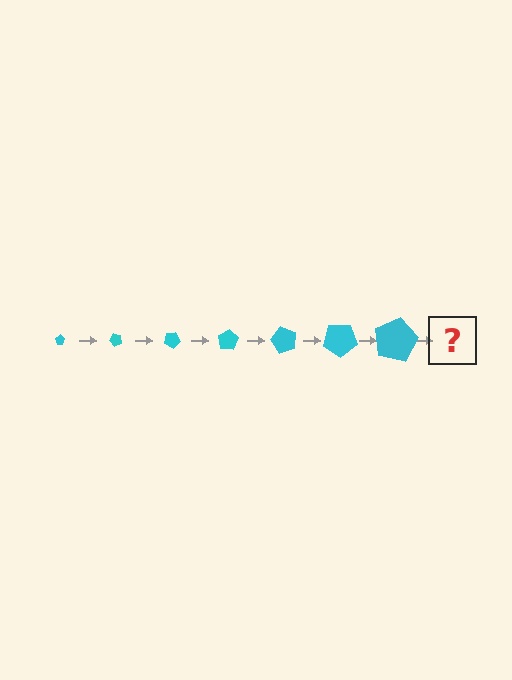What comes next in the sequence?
The next element should be a pentagon, larger than the previous one and rotated 350 degrees from the start.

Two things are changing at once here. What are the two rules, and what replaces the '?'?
The two rules are that the pentagon grows larger each step and it rotates 50 degrees each step. The '?' should be a pentagon, larger than the previous one and rotated 350 degrees from the start.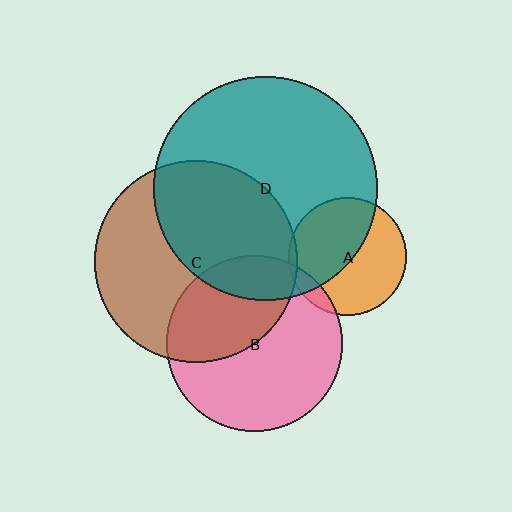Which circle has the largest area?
Circle D (teal).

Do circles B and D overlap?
Yes.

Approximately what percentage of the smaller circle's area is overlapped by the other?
Approximately 15%.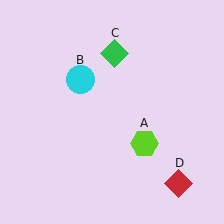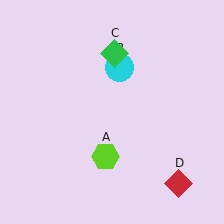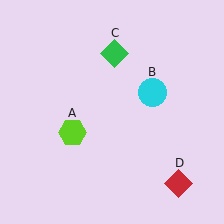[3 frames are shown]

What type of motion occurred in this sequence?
The lime hexagon (object A), cyan circle (object B) rotated clockwise around the center of the scene.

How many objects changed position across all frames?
2 objects changed position: lime hexagon (object A), cyan circle (object B).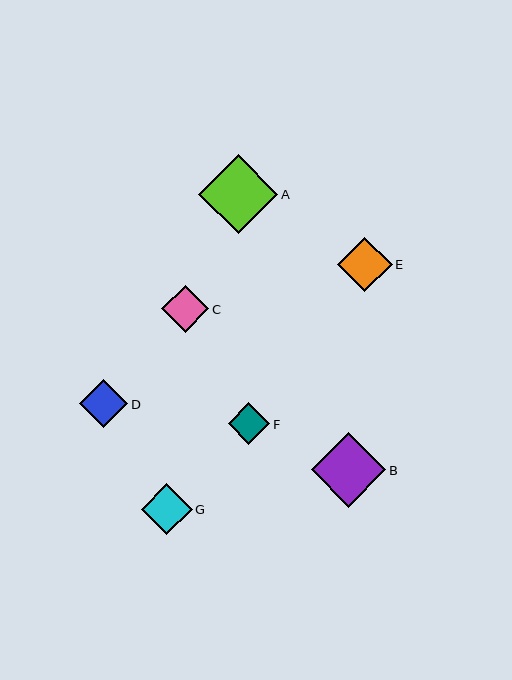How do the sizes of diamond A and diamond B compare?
Diamond A and diamond B are approximately the same size.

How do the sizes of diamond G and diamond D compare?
Diamond G and diamond D are approximately the same size.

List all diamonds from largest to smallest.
From largest to smallest: A, B, E, G, D, C, F.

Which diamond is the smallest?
Diamond F is the smallest with a size of approximately 42 pixels.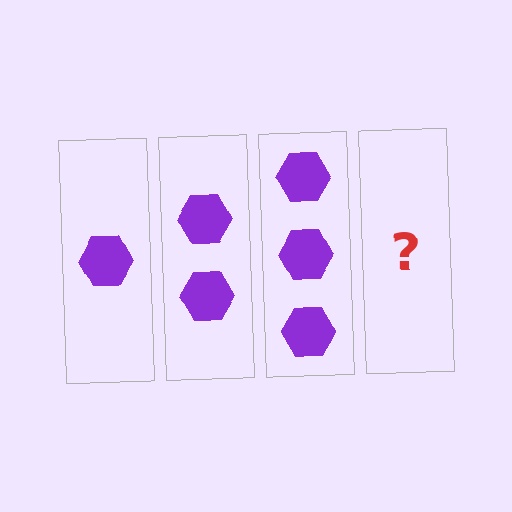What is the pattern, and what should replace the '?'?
The pattern is that each step adds one more hexagon. The '?' should be 4 hexagons.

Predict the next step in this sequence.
The next step is 4 hexagons.